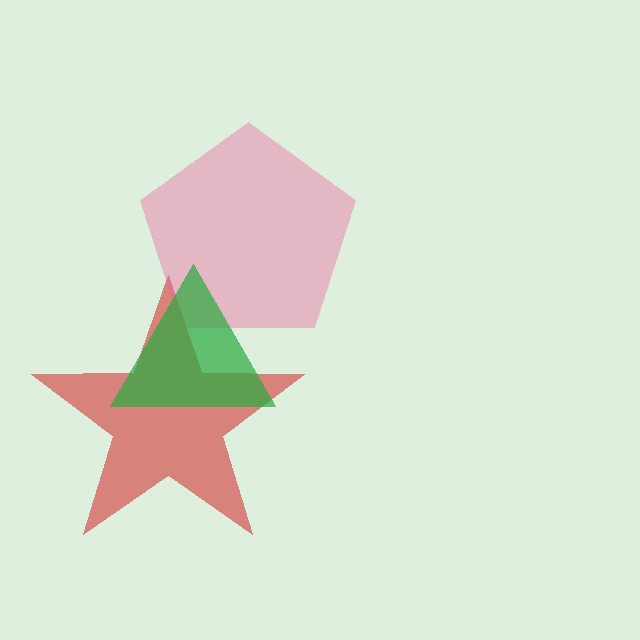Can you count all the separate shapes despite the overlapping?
Yes, there are 3 separate shapes.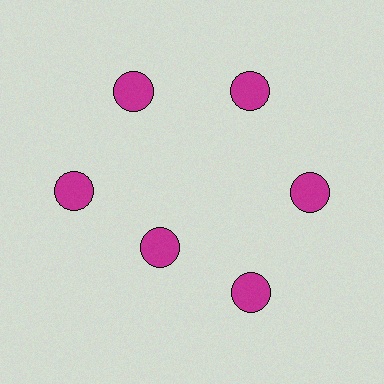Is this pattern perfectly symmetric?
No. The 6 magenta circles are arranged in a ring, but one element near the 7 o'clock position is pulled inward toward the center, breaking the 6-fold rotational symmetry.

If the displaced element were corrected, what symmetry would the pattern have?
It would have 6-fold rotational symmetry — the pattern would map onto itself every 60 degrees.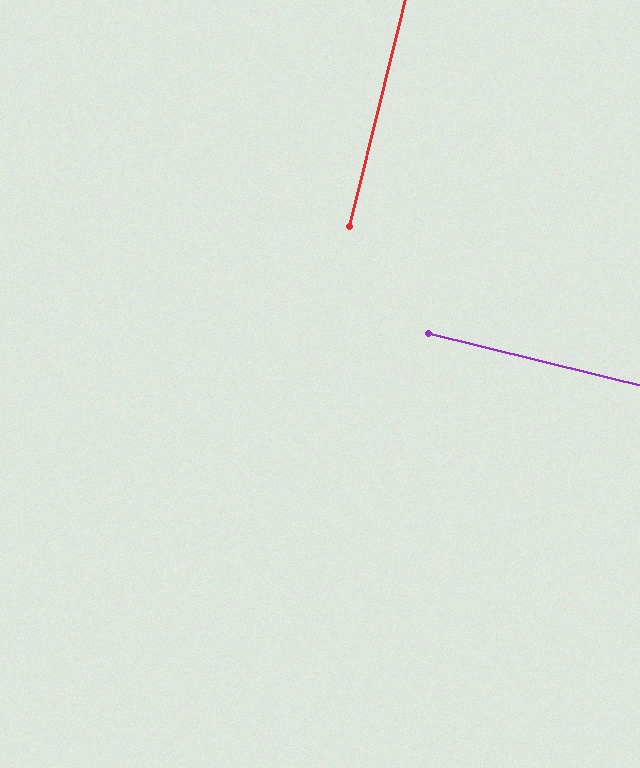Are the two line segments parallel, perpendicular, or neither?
Perpendicular — they meet at approximately 90°.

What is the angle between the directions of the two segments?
Approximately 90 degrees.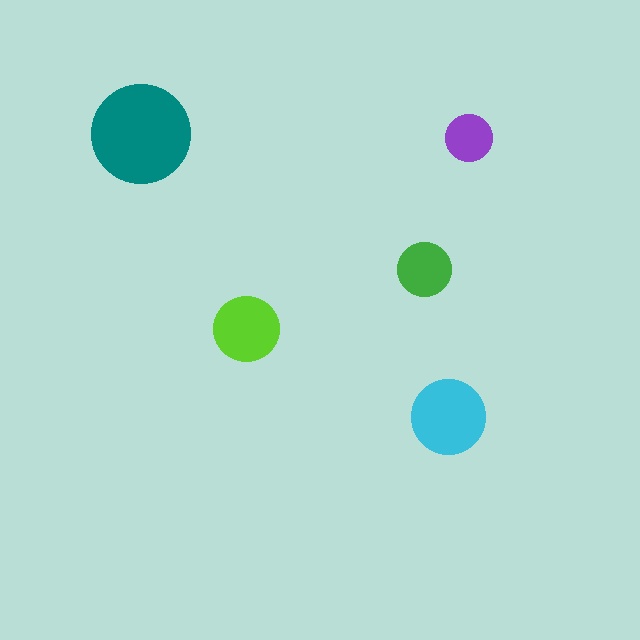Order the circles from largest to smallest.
the teal one, the cyan one, the lime one, the green one, the purple one.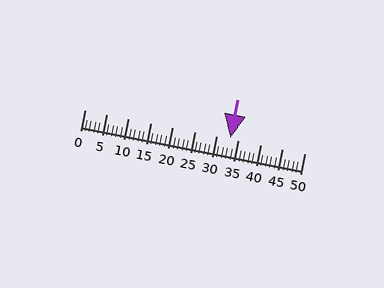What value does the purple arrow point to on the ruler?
The purple arrow points to approximately 33.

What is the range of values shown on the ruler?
The ruler shows values from 0 to 50.